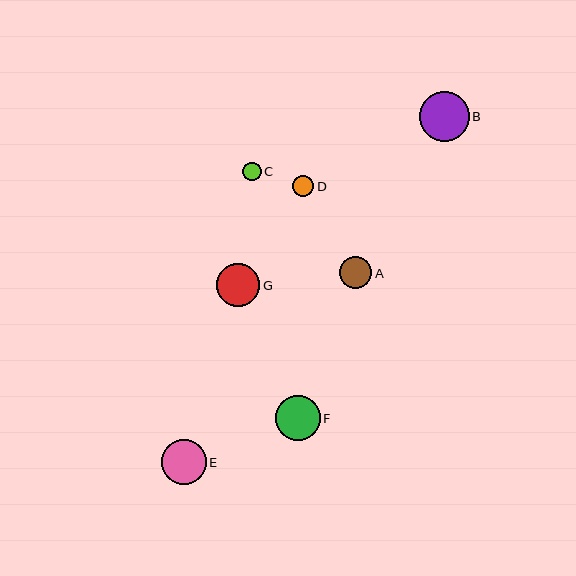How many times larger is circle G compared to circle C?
Circle G is approximately 2.3 times the size of circle C.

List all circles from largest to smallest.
From largest to smallest: B, E, F, G, A, D, C.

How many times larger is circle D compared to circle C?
Circle D is approximately 1.1 times the size of circle C.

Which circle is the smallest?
Circle C is the smallest with a size of approximately 19 pixels.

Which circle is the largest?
Circle B is the largest with a size of approximately 50 pixels.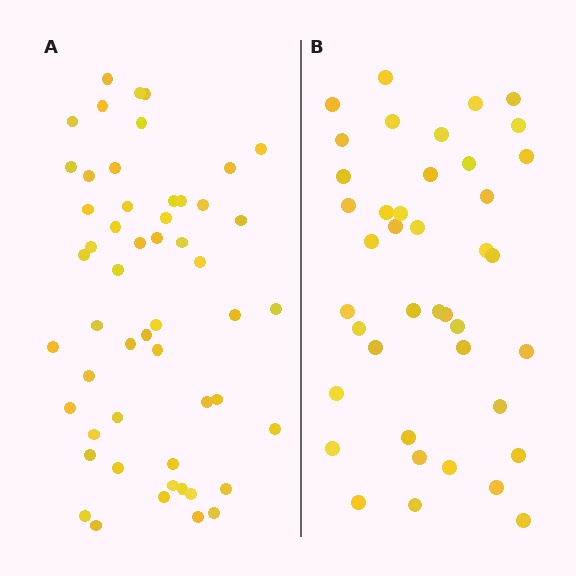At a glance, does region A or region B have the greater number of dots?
Region A (the left region) has more dots.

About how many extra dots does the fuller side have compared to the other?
Region A has roughly 12 or so more dots than region B.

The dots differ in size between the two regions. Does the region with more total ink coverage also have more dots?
No. Region B has more total ink coverage because its dots are larger, but region A actually contains more individual dots. Total area can be misleading — the number of items is what matters here.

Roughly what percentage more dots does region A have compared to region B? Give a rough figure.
About 30% more.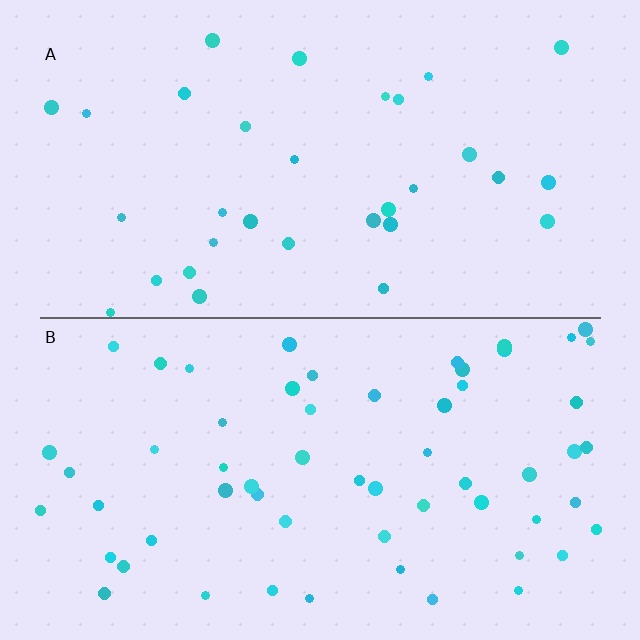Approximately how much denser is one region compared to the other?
Approximately 1.9× — region B over region A.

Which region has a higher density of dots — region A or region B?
B (the bottom).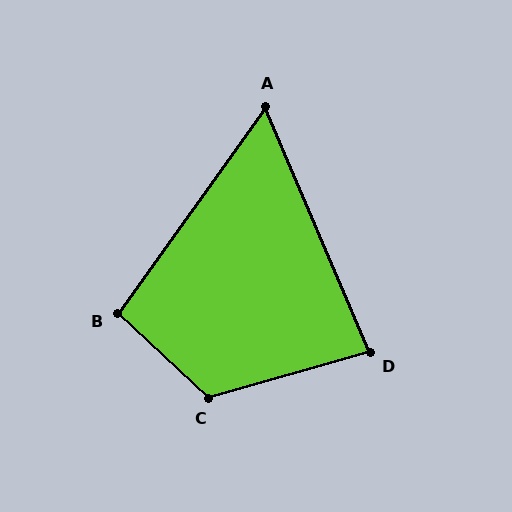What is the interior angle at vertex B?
Approximately 97 degrees (obtuse).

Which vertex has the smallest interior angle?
A, at approximately 59 degrees.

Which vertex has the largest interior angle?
C, at approximately 121 degrees.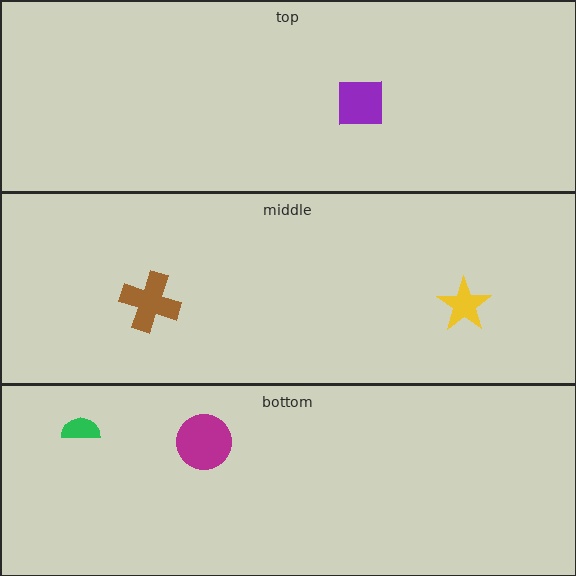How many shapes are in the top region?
1.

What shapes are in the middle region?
The yellow star, the brown cross.